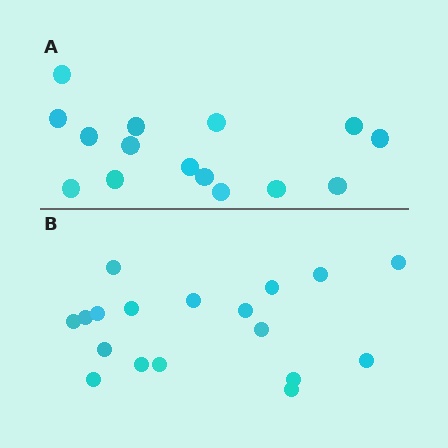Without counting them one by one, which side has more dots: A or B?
Region B (the bottom region) has more dots.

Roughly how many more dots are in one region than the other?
Region B has just a few more — roughly 2 or 3 more dots than region A.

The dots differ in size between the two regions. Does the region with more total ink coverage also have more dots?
No. Region A has more total ink coverage because its dots are larger, but region B actually contains more individual dots. Total area can be misleading — the number of items is what matters here.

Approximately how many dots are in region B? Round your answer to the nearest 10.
About 20 dots. (The exact count is 18, which rounds to 20.)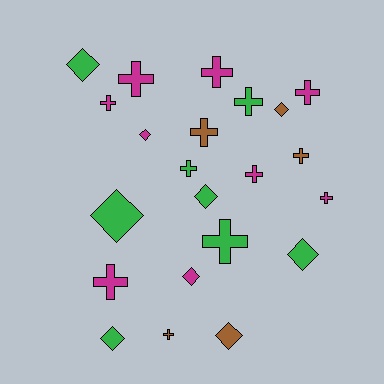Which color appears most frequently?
Magenta, with 9 objects.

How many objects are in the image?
There are 22 objects.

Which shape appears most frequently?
Cross, with 13 objects.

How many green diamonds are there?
There are 5 green diamonds.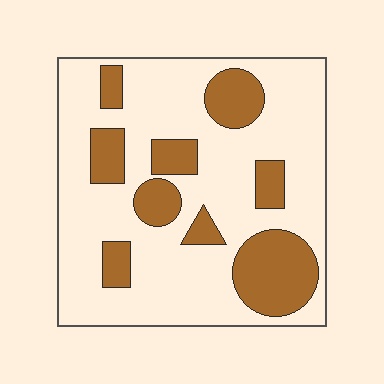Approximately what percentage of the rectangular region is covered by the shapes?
Approximately 25%.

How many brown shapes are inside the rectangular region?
9.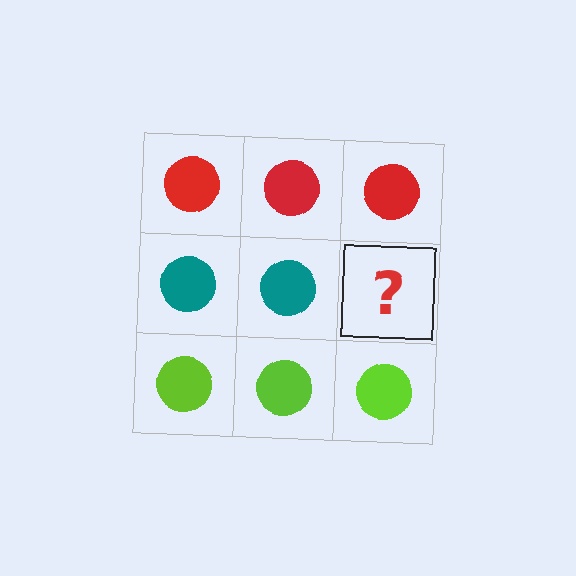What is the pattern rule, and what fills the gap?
The rule is that each row has a consistent color. The gap should be filled with a teal circle.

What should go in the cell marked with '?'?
The missing cell should contain a teal circle.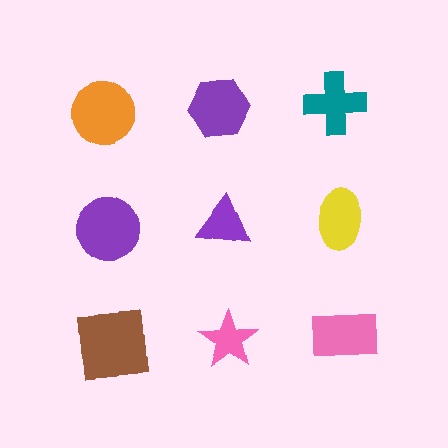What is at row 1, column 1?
An orange circle.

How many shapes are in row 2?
3 shapes.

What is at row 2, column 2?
A purple triangle.